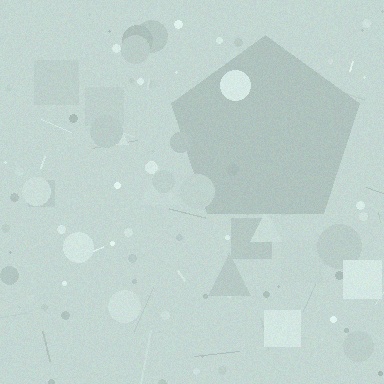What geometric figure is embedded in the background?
A pentagon is embedded in the background.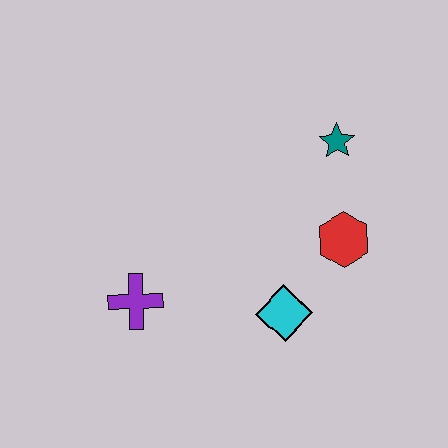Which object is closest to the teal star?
The red hexagon is closest to the teal star.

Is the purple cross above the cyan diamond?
Yes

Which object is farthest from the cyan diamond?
The teal star is farthest from the cyan diamond.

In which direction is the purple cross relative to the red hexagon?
The purple cross is to the left of the red hexagon.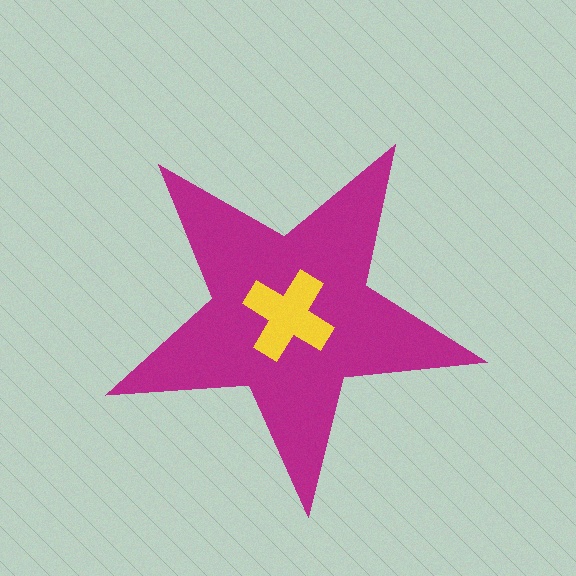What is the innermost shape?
The yellow cross.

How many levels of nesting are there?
2.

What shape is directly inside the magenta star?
The yellow cross.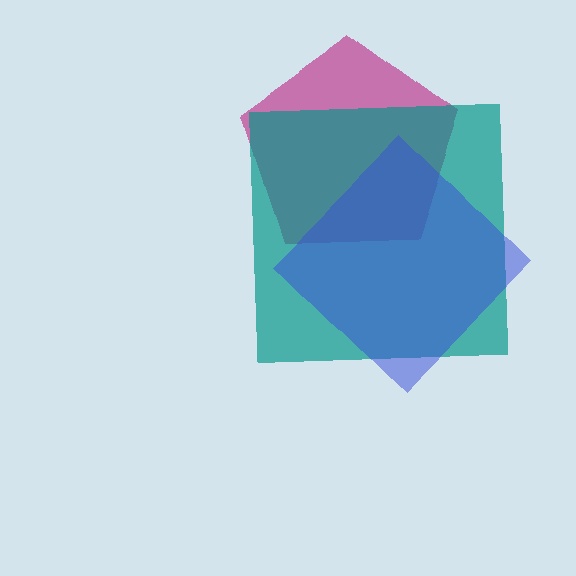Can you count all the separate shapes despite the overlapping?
Yes, there are 3 separate shapes.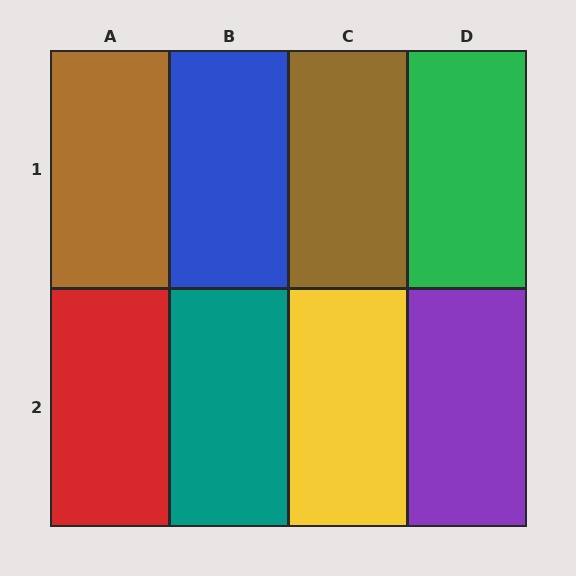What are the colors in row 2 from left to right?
Red, teal, yellow, purple.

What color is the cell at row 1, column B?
Blue.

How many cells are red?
1 cell is red.